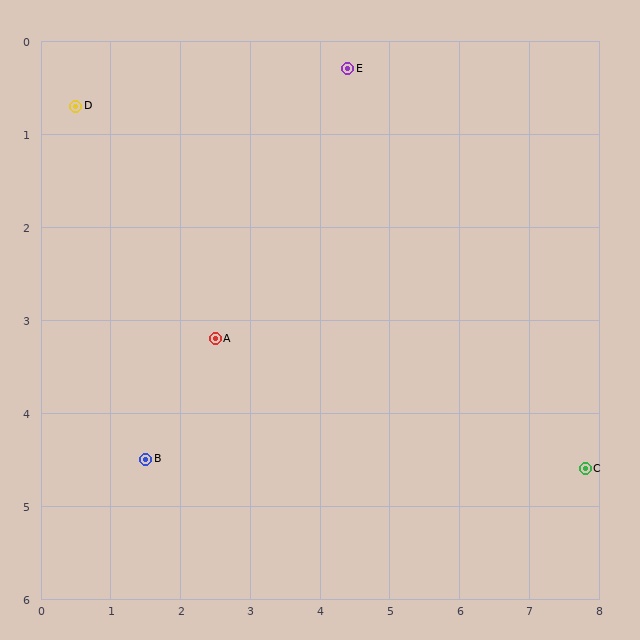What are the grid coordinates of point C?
Point C is at approximately (7.8, 4.6).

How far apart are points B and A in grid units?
Points B and A are about 1.6 grid units apart.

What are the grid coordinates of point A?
Point A is at approximately (2.5, 3.2).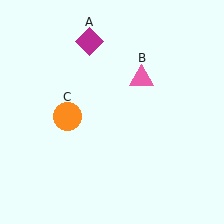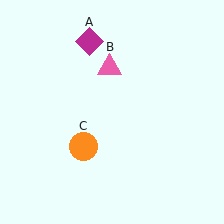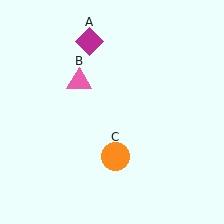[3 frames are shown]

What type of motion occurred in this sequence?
The pink triangle (object B), orange circle (object C) rotated counterclockwise around the center of the scene.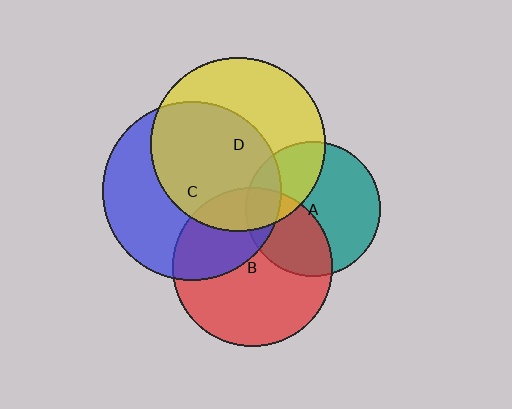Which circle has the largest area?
Circle C (blue).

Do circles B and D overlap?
Yes.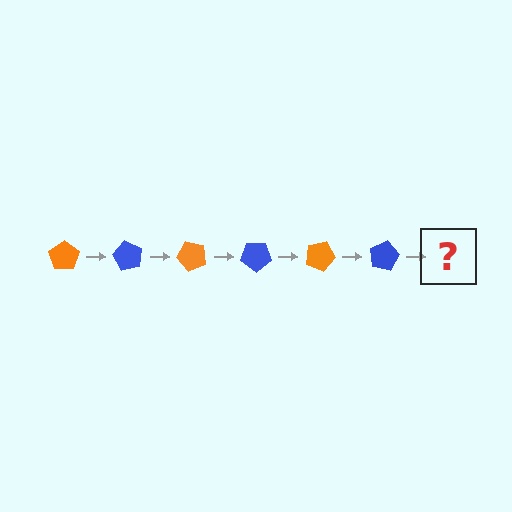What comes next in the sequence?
The next element should be an orange pentagon, rotated 360 degrees from the start.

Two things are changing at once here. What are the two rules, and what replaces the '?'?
The two rules are that it rotates 60 degrees each step and the color cycles through orange and blue. The '?' should be an orange pentagon, rotated 360 degrees from the start.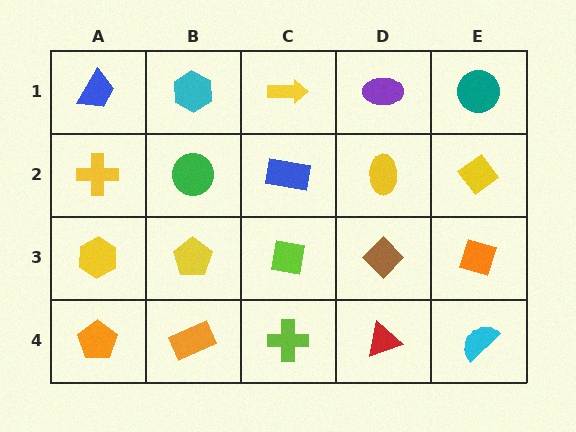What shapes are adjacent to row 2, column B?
A cyan hexagon (row 1, column B), a yellow pentagon (row 3, column B), a yellow cross (row 2, column A), a blue rectangle (row 2, column C).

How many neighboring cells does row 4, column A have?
2.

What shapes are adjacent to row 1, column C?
A blue rectangle (row 2, column C), a cyan hexagon (row 1, column B), a purple ellipse (row 1, column D).